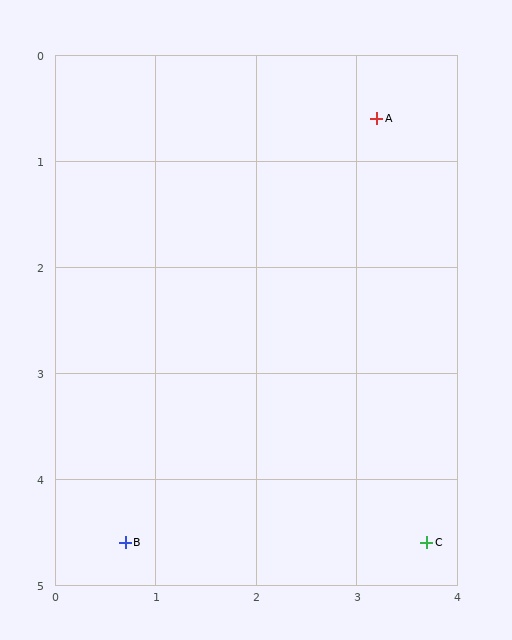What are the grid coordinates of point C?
Point C is at approximately (3.7, 4.6).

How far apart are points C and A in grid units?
Points C and A are about 4.0 grid units apart.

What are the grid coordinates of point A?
Point A is at approximately (3.2, 0.6).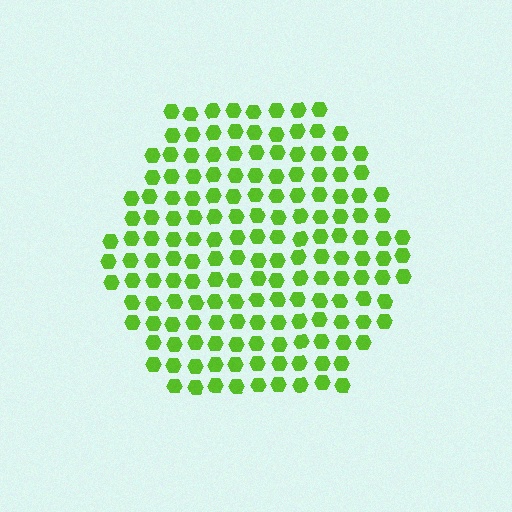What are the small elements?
The small elements are hexagons.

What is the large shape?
The large shape is a hexagon.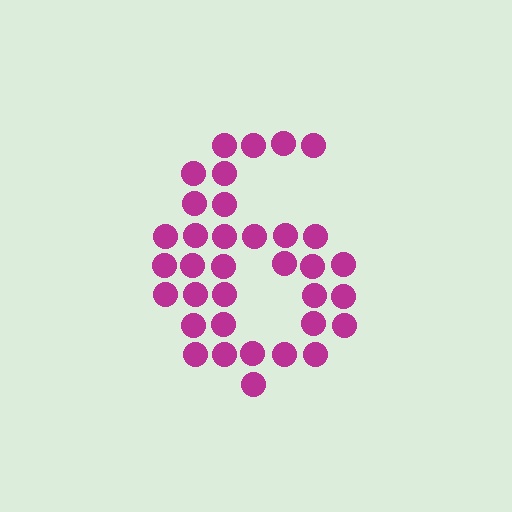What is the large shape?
The large shape is the digit 6.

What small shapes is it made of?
It is made of small circles.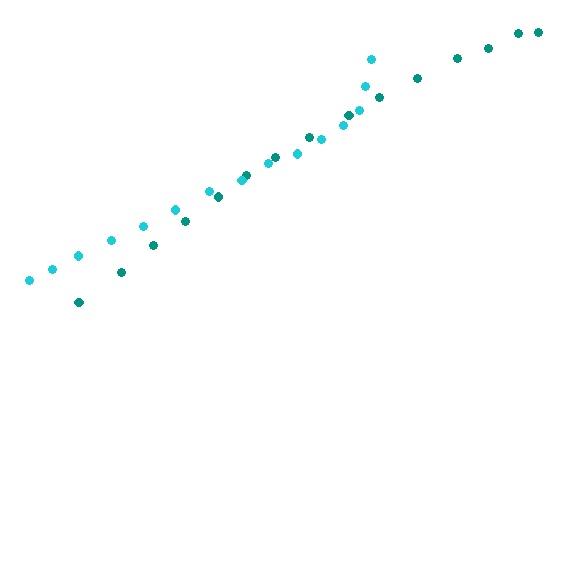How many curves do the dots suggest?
There are 2 distinct paths.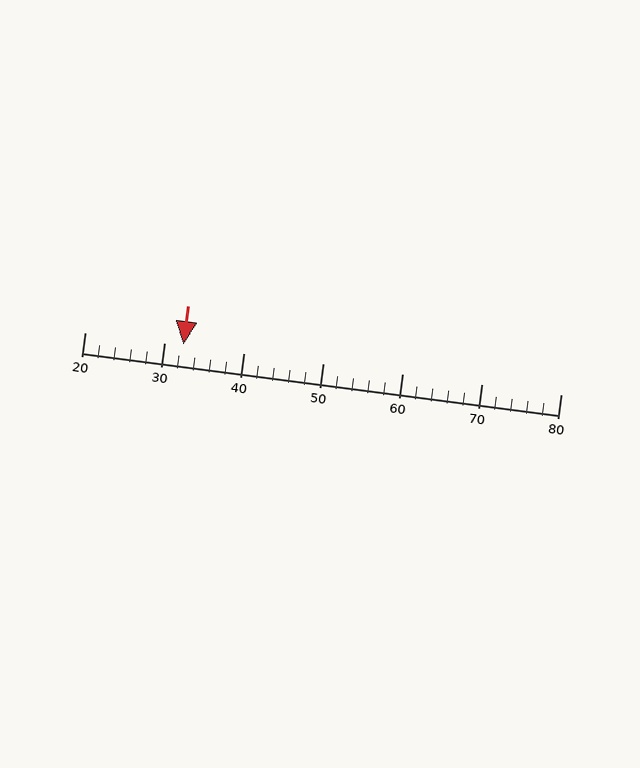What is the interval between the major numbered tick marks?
The major tick marks are spaced 10 units apart.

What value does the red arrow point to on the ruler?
The red arrow points to approximately 32.